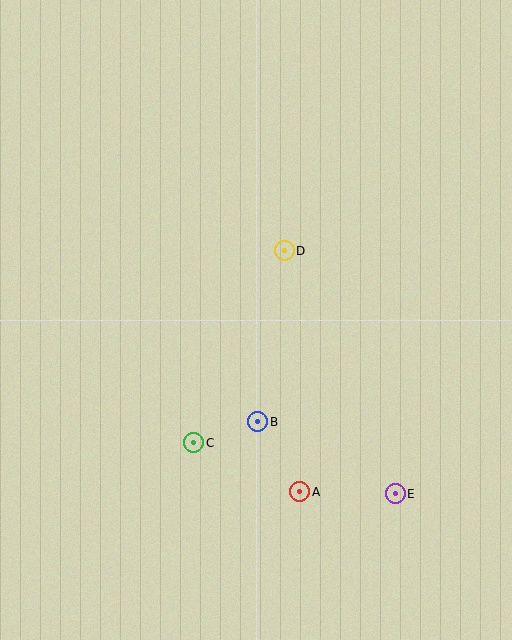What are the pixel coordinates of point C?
Point C is at (194, 443).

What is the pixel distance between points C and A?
The distance between C and A is 117 pixels.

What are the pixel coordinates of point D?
Point D is at (284, 251).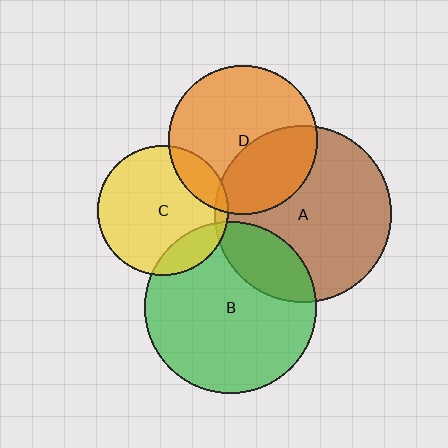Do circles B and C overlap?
Yes.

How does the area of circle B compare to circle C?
Approximately 1.8 times.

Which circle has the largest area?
Circle A (brown).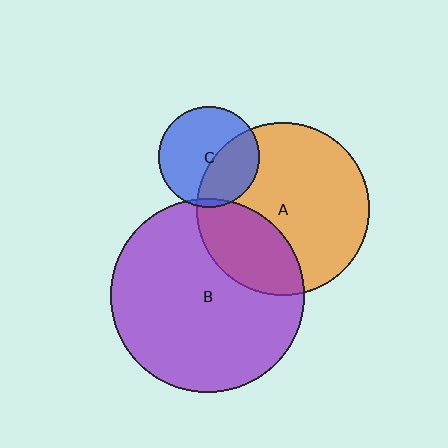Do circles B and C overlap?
Yes.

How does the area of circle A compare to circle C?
Approximately 2.9 times.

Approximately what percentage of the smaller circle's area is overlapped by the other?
Approximately 5%.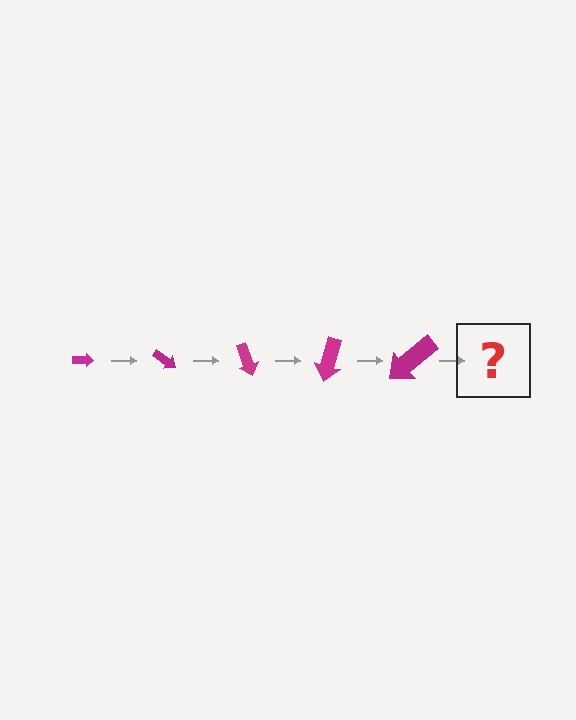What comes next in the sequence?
The next element should be an arrow, larger than the previous one and rotated 175 degrees from the start.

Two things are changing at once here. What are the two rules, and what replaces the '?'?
The two rules are that the arrow grows larger each step and it rotates 35 degrees each step. The '?' should be an arrow, larger than the previous one and rotated 175 degrees from the start.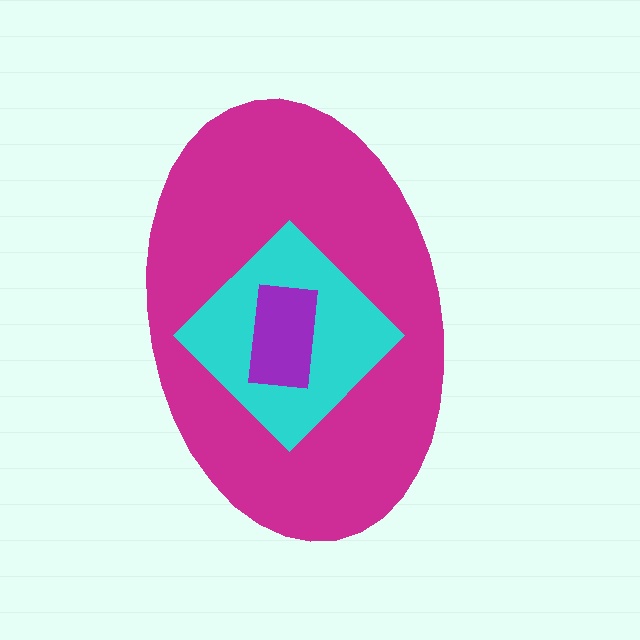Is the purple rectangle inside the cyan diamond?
Yes.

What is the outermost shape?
The magenta ellipse.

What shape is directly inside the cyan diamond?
The purple rectangle.